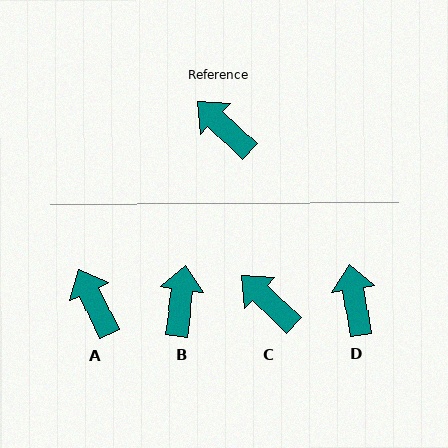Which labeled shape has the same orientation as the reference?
C.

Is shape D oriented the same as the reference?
No, it is off by about 37 degrees.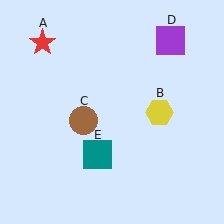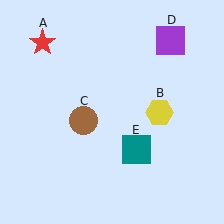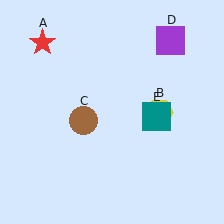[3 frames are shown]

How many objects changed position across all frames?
1 object changed position: teal square (object E).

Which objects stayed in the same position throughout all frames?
Red star (object A) and yellow hexagon (object B) and brown circle (object C) and purple square (object D) remained stationary.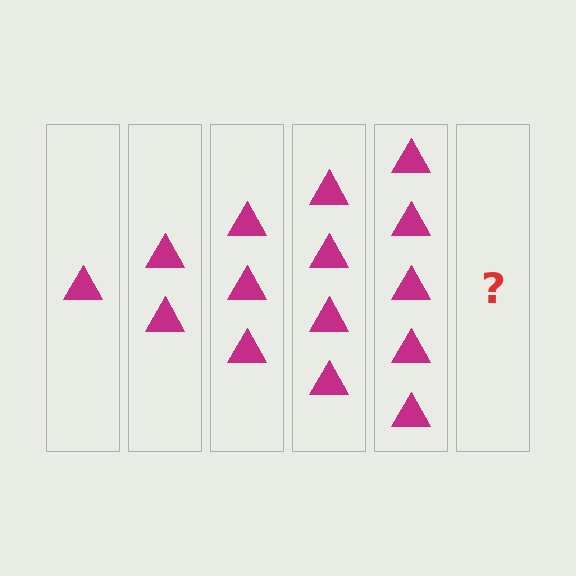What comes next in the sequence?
The next element should be 6 triangles.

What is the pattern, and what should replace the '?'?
The pattern is that each step adds one more triangle. The '?' should be 6 triangles.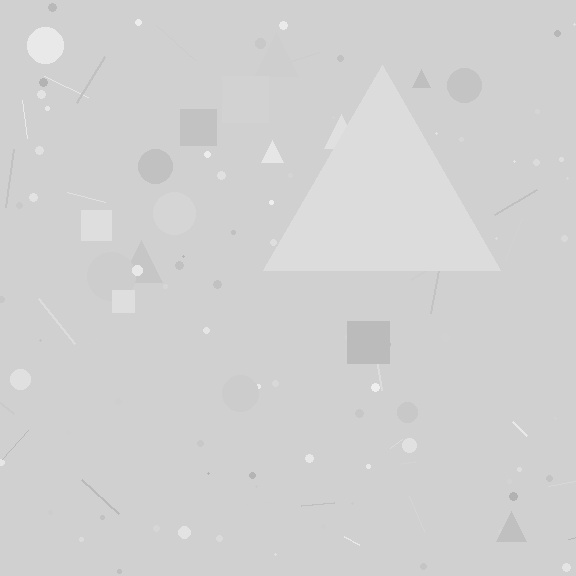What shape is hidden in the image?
A triangle is hidden in the image.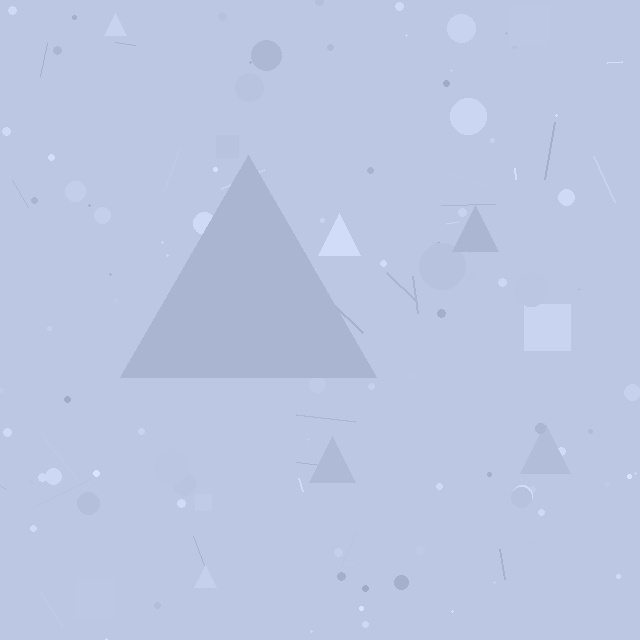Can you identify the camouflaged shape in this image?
The camouflaged shape is a triangle.